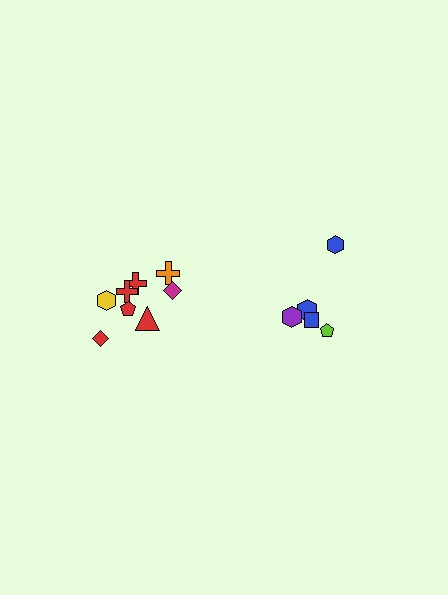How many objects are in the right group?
There are 5 objects.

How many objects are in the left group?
There are 8 objects.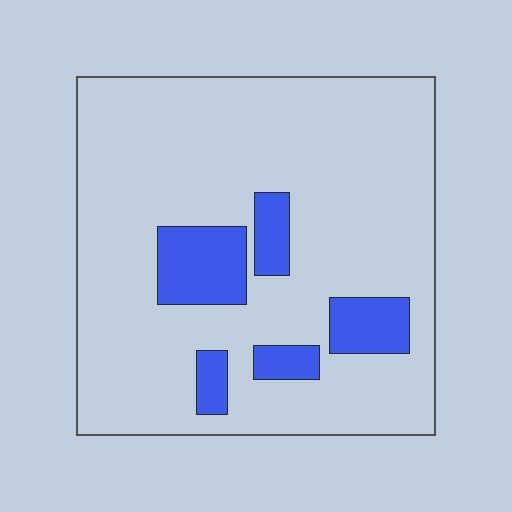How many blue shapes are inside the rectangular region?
5.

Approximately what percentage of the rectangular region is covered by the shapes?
Approximately 15%.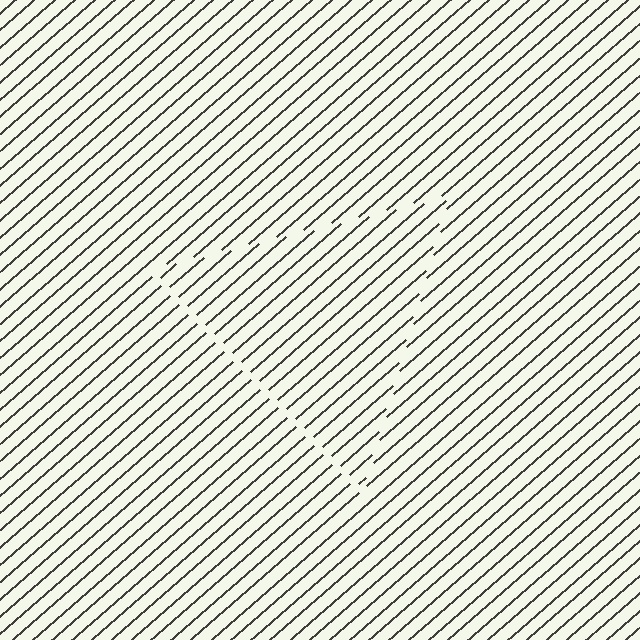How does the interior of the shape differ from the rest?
The interior of the shape contains the same grating, shifted by half a period — the contour is defined by the phase discontinuity where line-ends from the inner and outer gratings abut.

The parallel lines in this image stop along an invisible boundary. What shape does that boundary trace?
An illusory triangle. The interior of the shape contains the same grating, shifted by half a period — the contour is defined by the phase discontinuity where line-ends from the inner and outer gratings abut.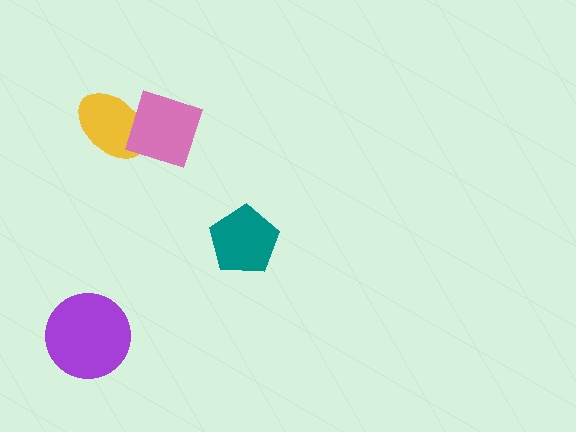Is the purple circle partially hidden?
No, no other shape covers it.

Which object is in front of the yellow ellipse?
The pink square is in front of the yellow ellipse.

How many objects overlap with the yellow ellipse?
1 object overlaps with the yellow ellipse.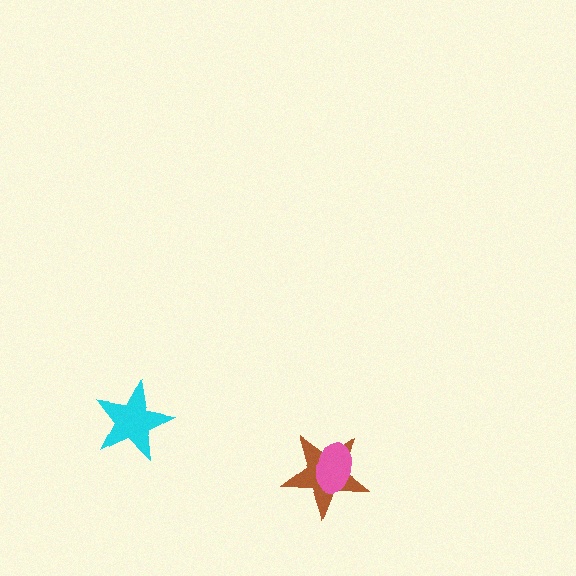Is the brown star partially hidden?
Yes, it is partially covered by another shape.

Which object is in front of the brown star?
The pink ellipse is in front of the brown star.